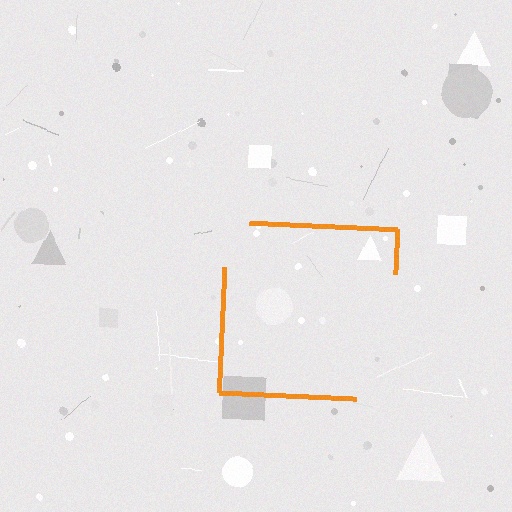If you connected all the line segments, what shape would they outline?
They would outline a square.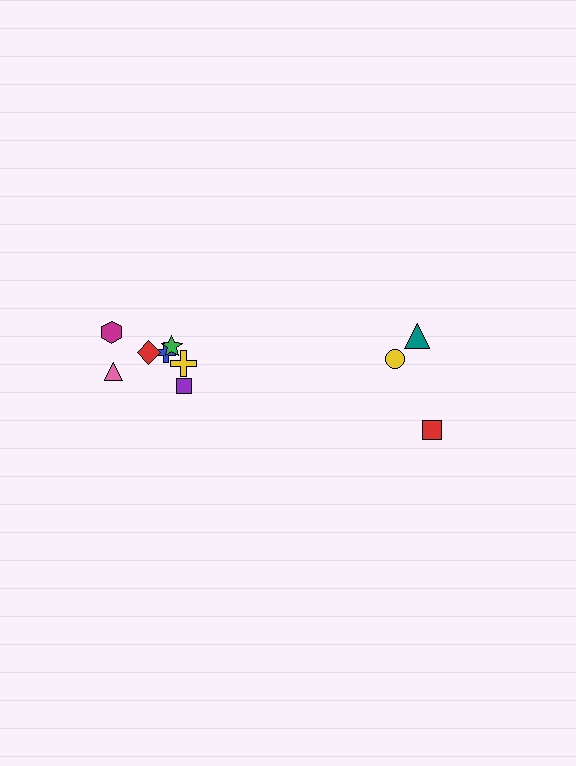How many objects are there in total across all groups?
There are 10 objects.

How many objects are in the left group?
There are 7 objects.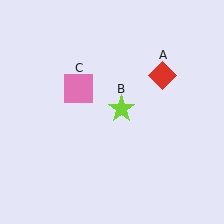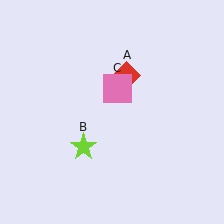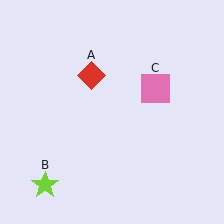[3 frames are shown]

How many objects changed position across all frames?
3 objects changed position: red diamond (object A), lime star (object B), pink square (object C).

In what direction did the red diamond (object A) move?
The red diamond (object A) moved left.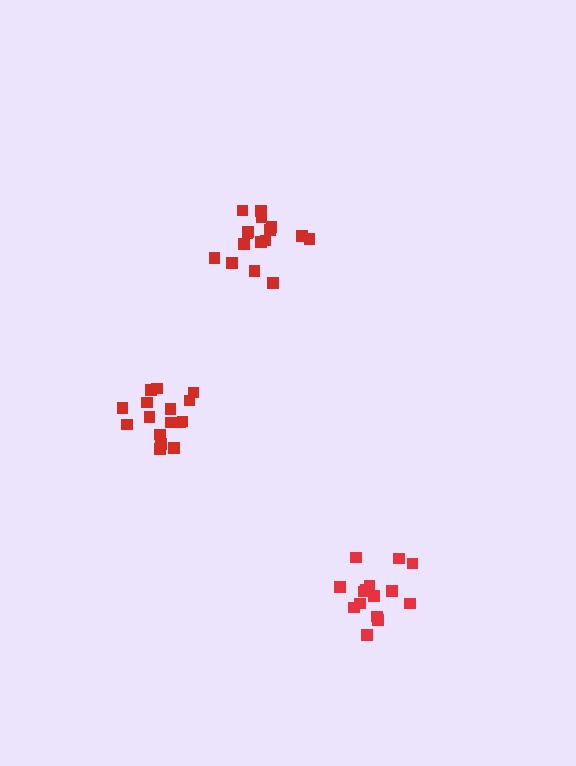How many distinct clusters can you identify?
There are 3 distinct clusters.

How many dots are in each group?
Group 1: 16 dots, Group 2: 16 dots, Group 3: 15 dots (47 total).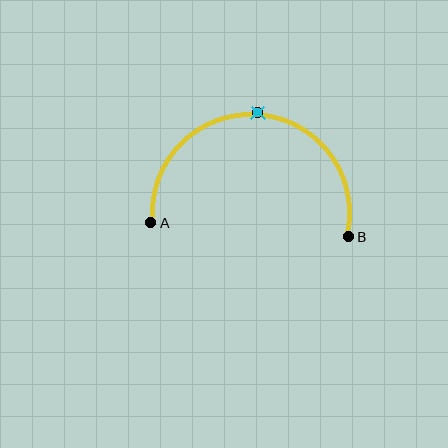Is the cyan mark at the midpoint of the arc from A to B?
Yes. The cyan mark lies on the arc at equal arc-length from both A and B — it is the arc midpoint.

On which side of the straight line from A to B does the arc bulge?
The arc bulges above the straight line connecting A and B.